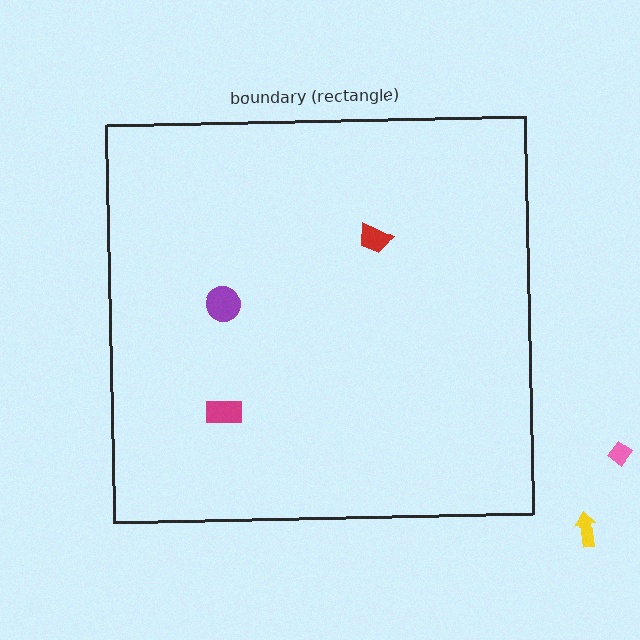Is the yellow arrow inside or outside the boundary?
Outside.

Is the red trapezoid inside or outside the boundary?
Inside.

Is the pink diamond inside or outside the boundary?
Outside.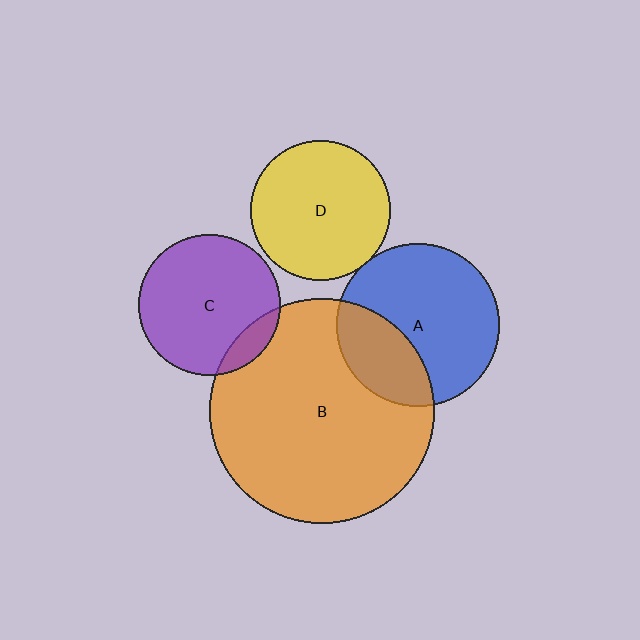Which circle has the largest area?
Circle B (orange).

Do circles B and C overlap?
Yes.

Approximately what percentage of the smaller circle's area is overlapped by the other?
Approximately 10%.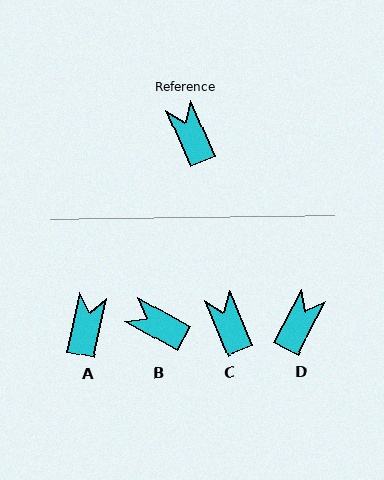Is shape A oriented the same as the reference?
No, it is off by about 35 degrees.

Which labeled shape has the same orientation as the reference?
C.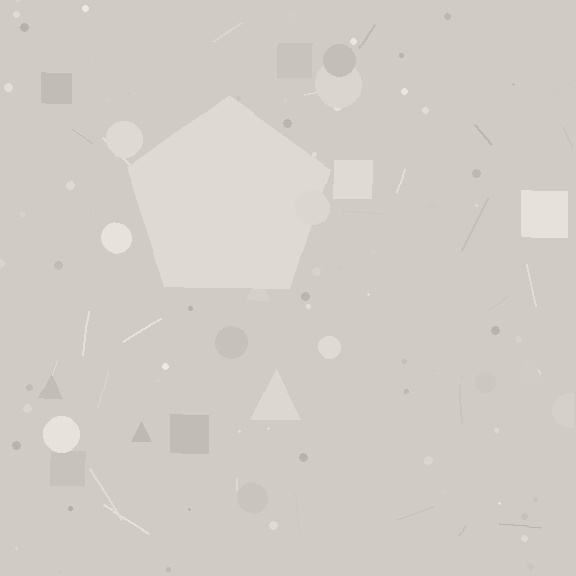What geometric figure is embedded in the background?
A pentagon is embedded in the background.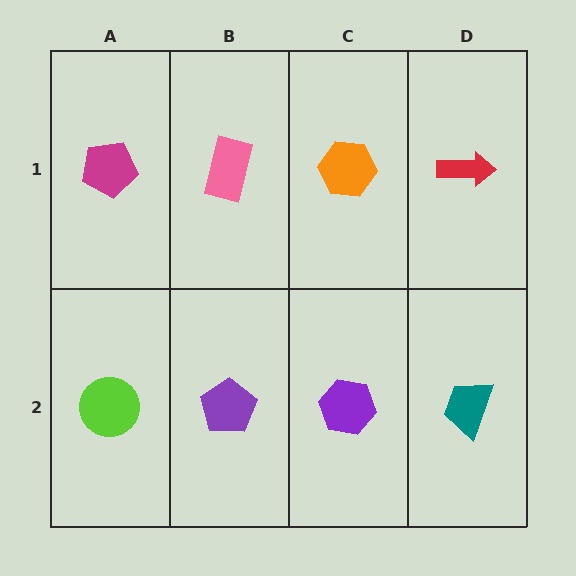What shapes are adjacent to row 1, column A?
A lime circle (row 2, column A), a pink rectangle (row 1, column B).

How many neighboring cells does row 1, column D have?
2.